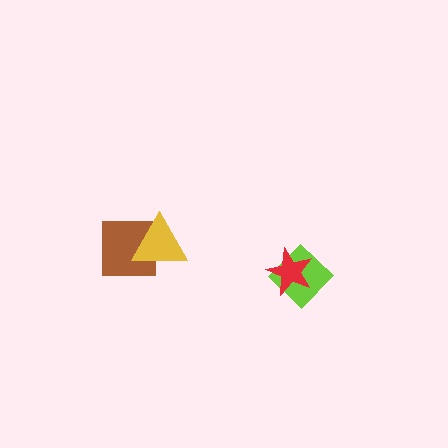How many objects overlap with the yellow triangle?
1 object overlaps with the yellow triangle.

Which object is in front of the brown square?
The yellow triangle is in front of the brown square.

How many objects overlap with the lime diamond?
1 object overlaps with the lime diamond.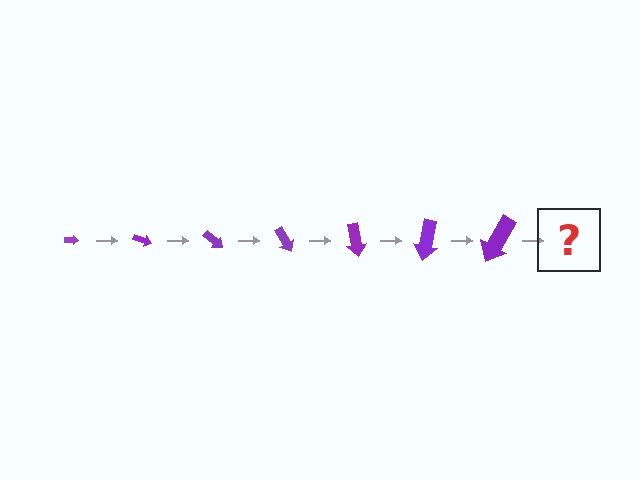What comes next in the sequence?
The next element should be an arrow, larger than the previous one and rotated 140 degrees from the start.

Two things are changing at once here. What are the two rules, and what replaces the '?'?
The two rules are that the arrow grows larger each step and it rotates 20 degrees each step. The '?' should be an arrow, larger than the previous one and rotated 140 degrees from the start.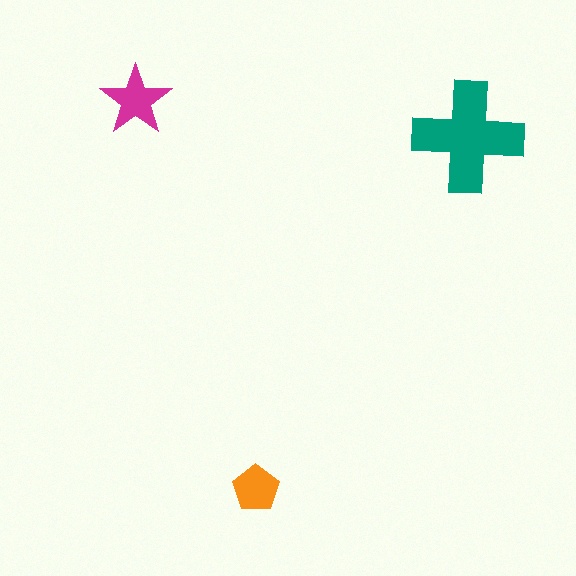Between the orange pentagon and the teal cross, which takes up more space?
The teal cross.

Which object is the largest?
The teal cross.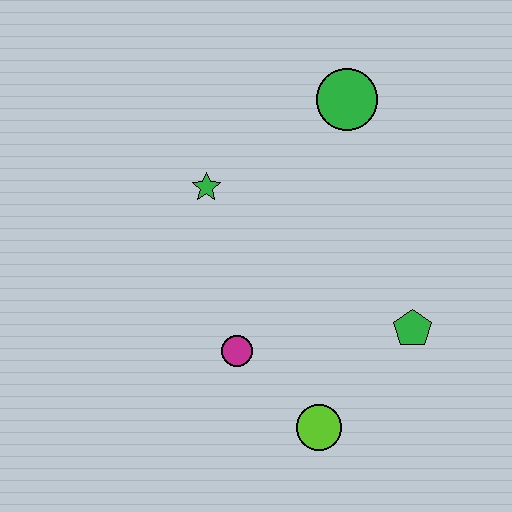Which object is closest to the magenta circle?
The lime circle is closest to the magenta circle.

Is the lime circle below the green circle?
Yes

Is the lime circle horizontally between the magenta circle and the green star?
No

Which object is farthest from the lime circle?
The green circle is farthest from the lime circle.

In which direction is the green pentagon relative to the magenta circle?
The green pentagon is to the right of the magenta circle.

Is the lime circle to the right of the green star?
Yes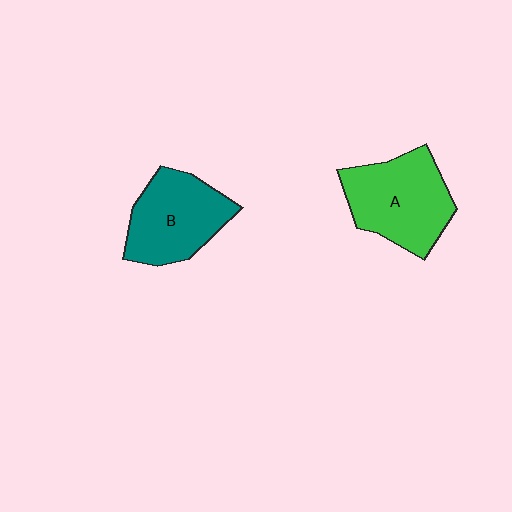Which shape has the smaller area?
Shape B (teal).